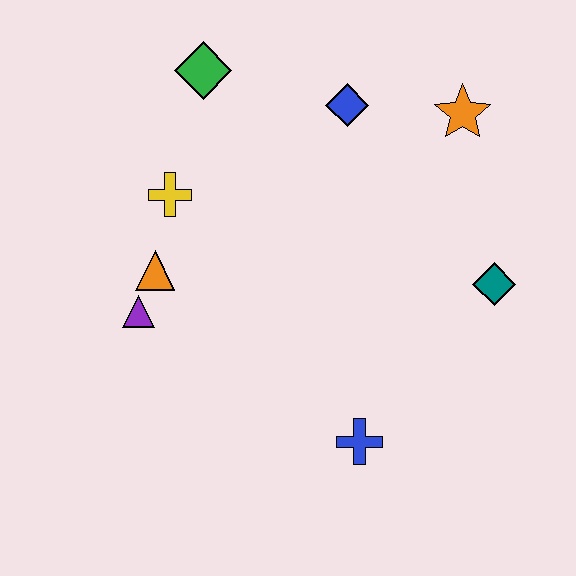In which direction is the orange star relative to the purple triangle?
The orange star is to the right of the purple triangle.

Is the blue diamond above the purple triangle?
Yes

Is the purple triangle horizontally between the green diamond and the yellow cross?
No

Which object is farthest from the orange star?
The purple triangle is farthest from the orange star.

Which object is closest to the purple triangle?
The orange triangle is closest to the purple triangle.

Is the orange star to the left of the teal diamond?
Yes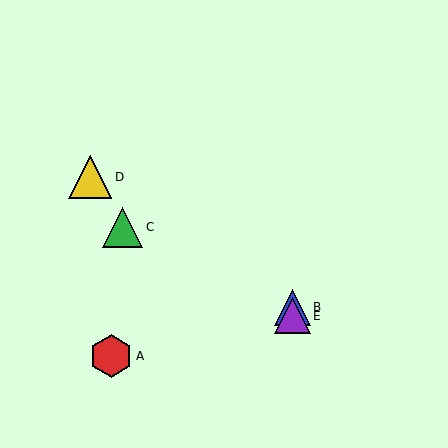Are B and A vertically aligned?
No, B is at x≈292 and A is at x≈111.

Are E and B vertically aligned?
Yes, both are at x≈292.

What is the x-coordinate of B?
Object B is at x≈292.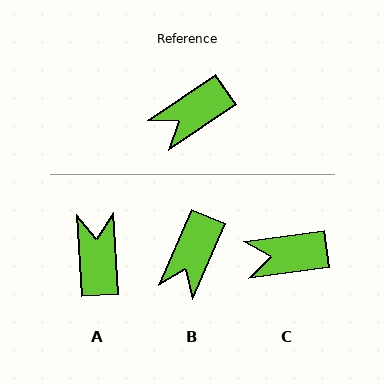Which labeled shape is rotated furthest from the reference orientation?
A, about 121 degrees away.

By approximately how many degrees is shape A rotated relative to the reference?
Approximately 121 degrees clockwise.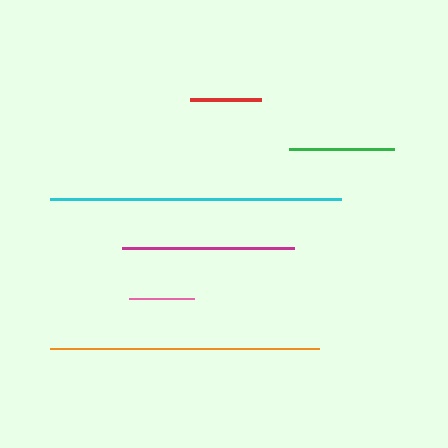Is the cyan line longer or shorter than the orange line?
The cyan line is longer than the orange line.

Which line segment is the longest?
The cyan line is the longest at approximately 291 pixels.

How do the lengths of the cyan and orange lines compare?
The cyan and orange lines are approximately the same length.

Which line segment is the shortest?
The pink line is the shortest at approximately 66 pixels.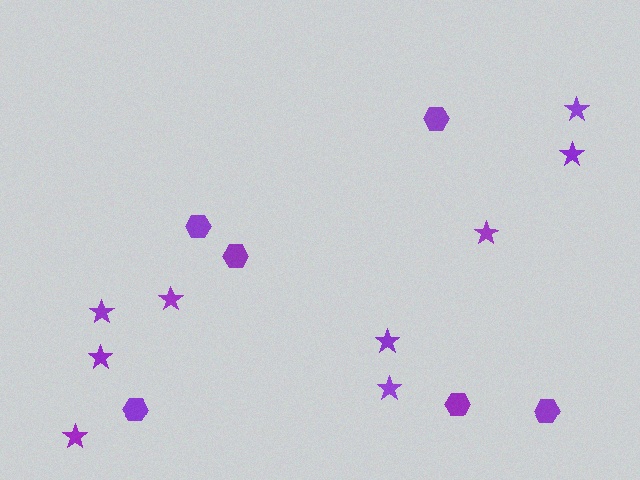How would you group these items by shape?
There are 2 groups: one group of stars (9) and one group of hexagons (6).